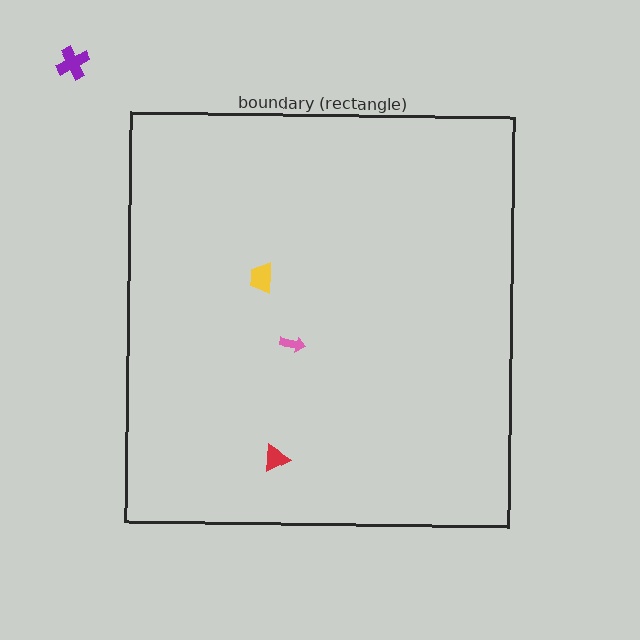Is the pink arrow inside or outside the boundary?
Inside.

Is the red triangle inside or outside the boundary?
Inside.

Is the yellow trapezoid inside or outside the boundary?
Inside.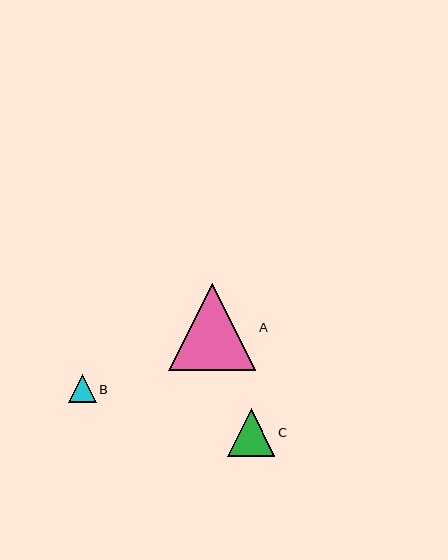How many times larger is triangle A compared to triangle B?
Triangle A is approximately 3.1 times the size of triangle B.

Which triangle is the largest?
Triangle A is the largest with a size of approximately 87 pixels.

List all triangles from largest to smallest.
From largest to smallest: A, C, B.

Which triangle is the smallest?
Triangle B is the smallest with a size of approximately 28 pixels.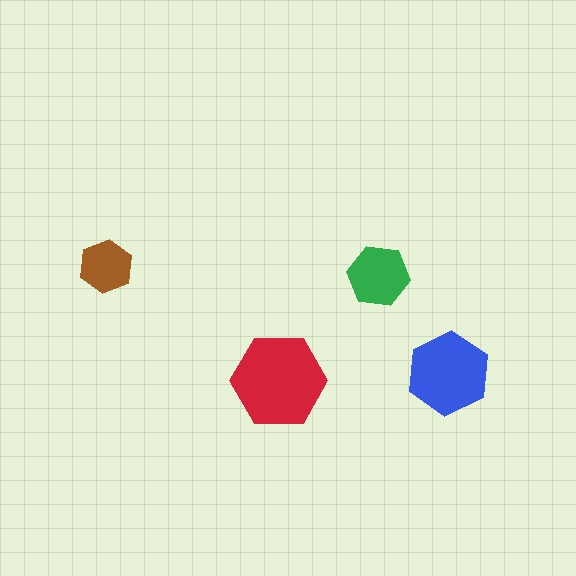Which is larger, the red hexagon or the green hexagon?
The red one.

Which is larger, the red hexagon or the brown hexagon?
The red one.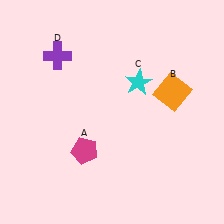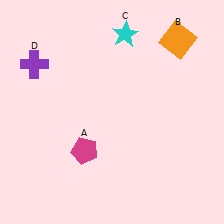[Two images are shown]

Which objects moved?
The objects that moved are: the orange square (B), the cyan star (C), the purple cross (D).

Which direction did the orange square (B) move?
The orange square (B) moved up.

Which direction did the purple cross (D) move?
The purple cross (D) moved left.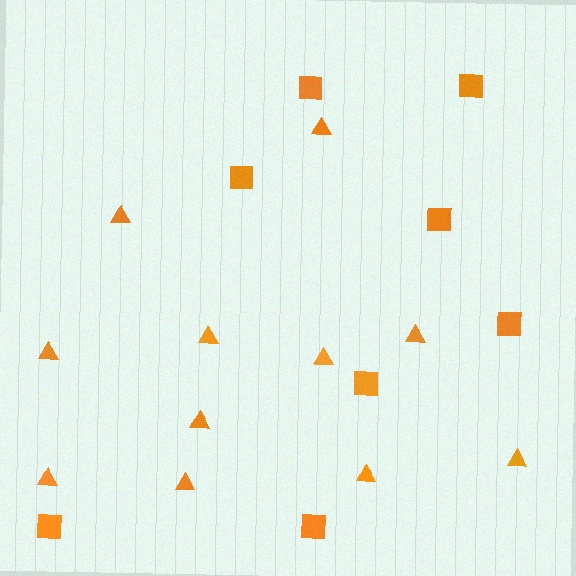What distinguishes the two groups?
There are 2 groups: one group of triangles (11) and one group of squares (8).